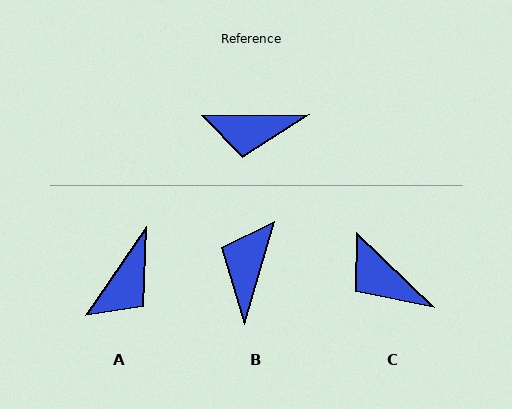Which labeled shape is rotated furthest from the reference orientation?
B, about 107 degrees away.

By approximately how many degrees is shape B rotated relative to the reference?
Approximately 107 degrees clockwise.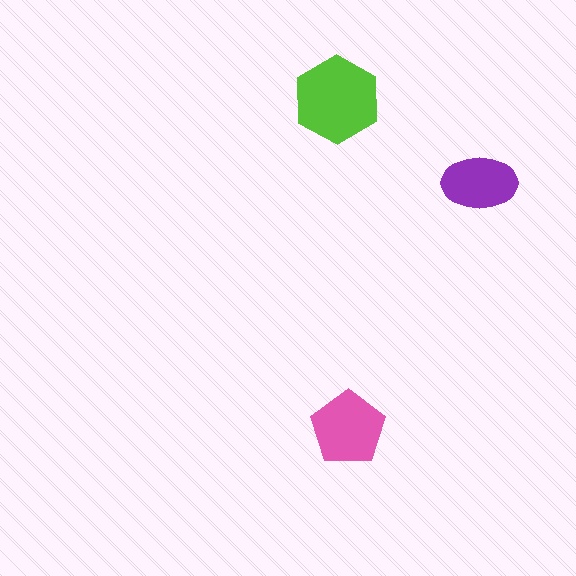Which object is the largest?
The lime hexagon.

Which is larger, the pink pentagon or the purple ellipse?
The pink pentagon.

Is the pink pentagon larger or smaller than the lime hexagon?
Smaller.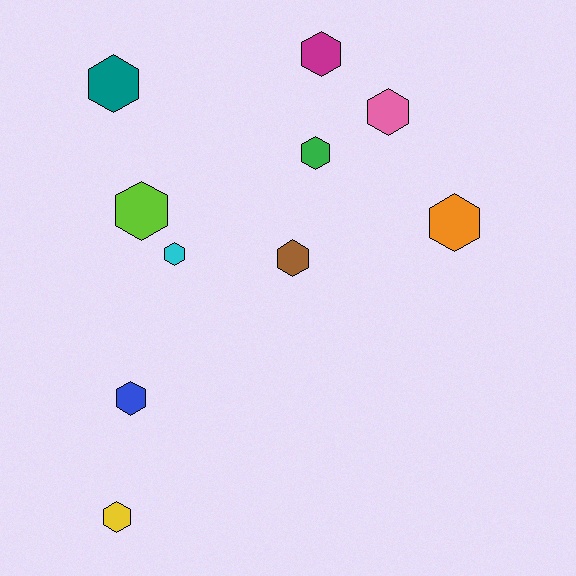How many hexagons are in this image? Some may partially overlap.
There are 10 hexagons.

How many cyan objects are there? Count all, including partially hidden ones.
There is 1 cyan object.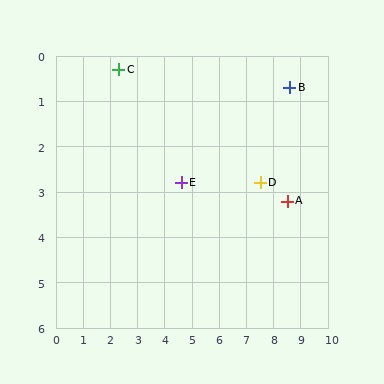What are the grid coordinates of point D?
Point D is at approximately (7.5, 2.8).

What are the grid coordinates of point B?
Point B is at approximately (8.6, 0.7).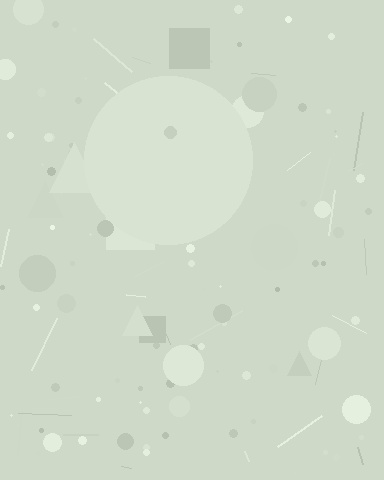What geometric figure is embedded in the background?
A circle is embedded in the background.